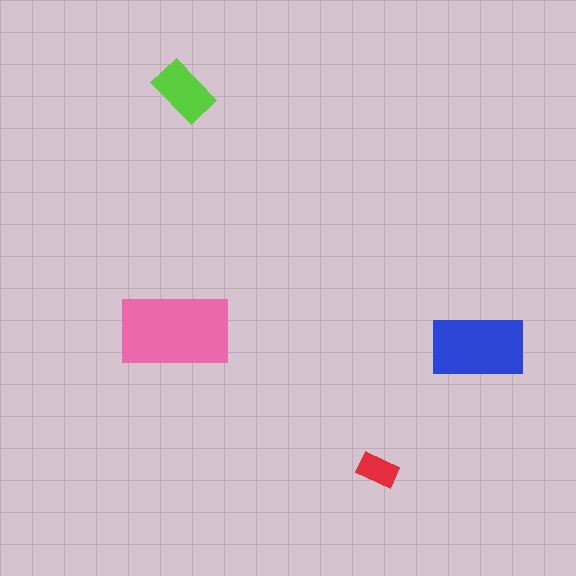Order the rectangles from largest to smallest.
the pink one, the blue one, the lime one, the red one.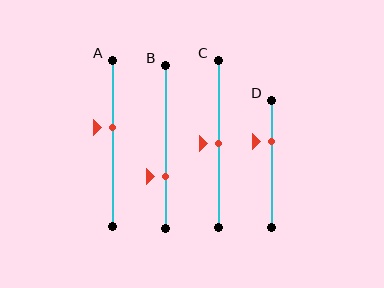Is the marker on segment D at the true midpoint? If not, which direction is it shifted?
No, the marker on segment D is shifted upward by about 17% of the segment length.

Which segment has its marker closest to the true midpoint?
Segment C has its marker closest to the true midpoint.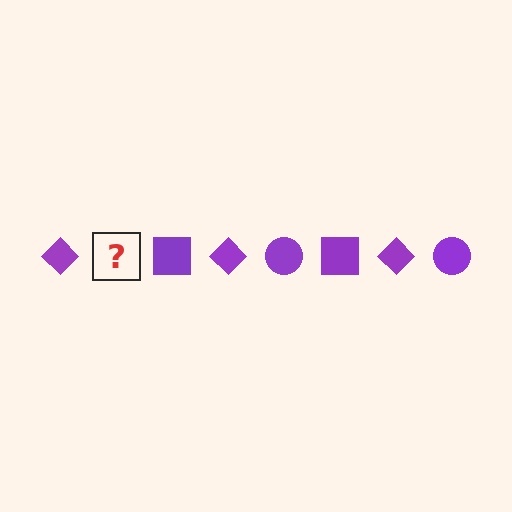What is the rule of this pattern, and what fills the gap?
The rule is that the pattern cycles through diamond, circle, square shapes in purple. The gap should be filled with a purple circle.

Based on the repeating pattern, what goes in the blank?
The blank should be a purple circle.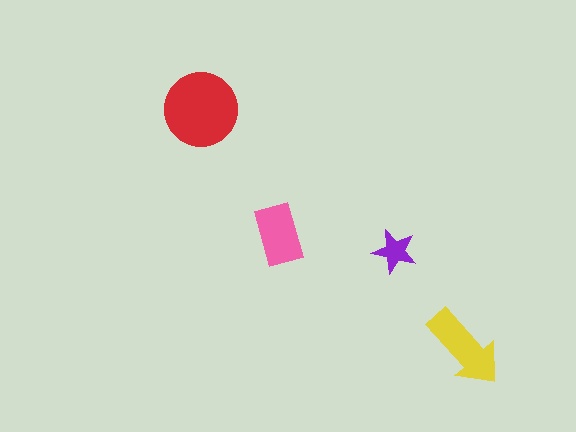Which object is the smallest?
The purple star.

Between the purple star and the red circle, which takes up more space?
The red circle.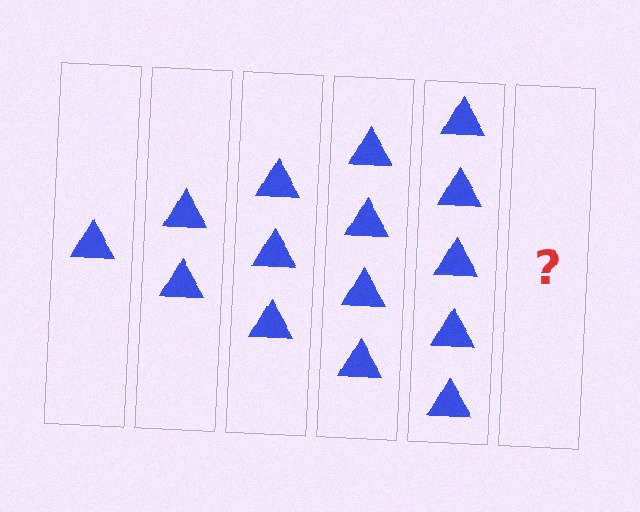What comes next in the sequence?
The next element should be 6 triangles.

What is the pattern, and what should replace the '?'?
The pattern is that each step adds one more triangle. The '?' should be 6 triangles.